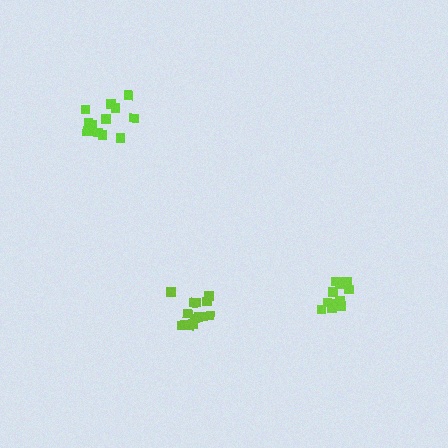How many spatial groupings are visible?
There are 3 spatial groupings.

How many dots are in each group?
Group 1: 13 dots, Group 2: 12 dots, Group 3: 14 dots (39 total).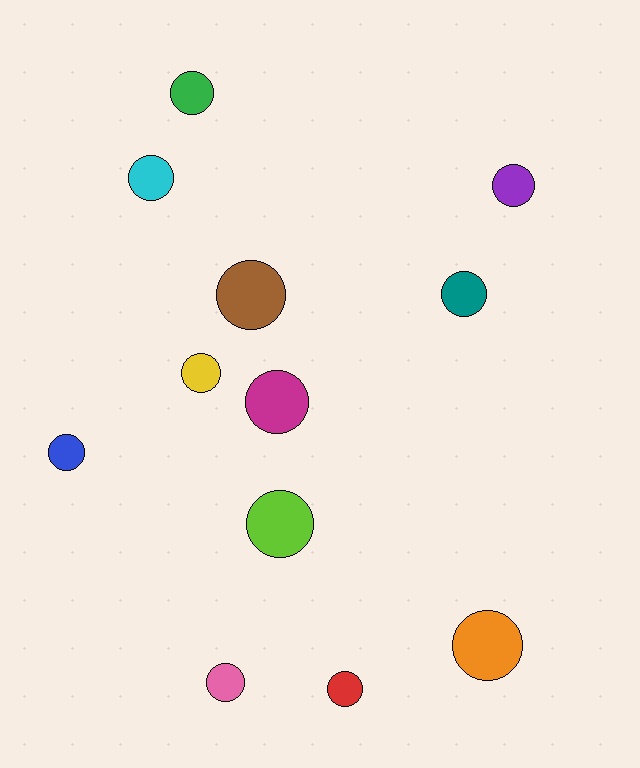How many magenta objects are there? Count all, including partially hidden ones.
There is 1 magenta object.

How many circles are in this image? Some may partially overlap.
There are 12 circles.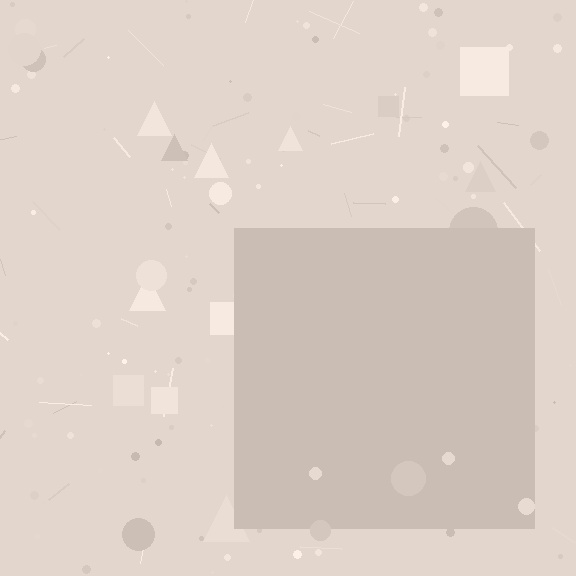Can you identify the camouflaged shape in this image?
The camouflaged shape is a square.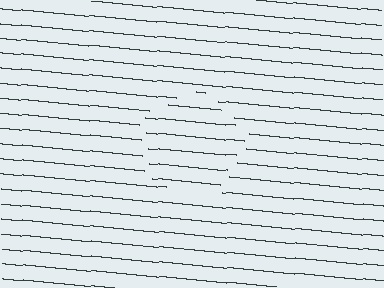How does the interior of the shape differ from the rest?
The interior of the shape contains the same grating, shifted by half a period — the contour is defined by the phase discontinuity where line-ends from the inner and outer gratings abut.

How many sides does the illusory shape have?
5 sides — the line-ends trace a pentagon.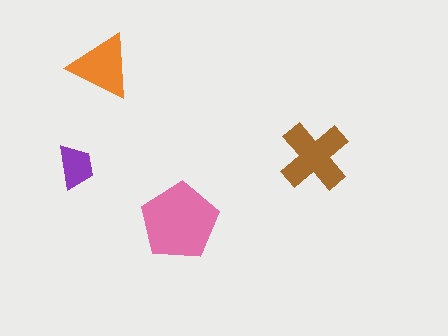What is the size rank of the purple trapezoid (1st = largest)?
4th.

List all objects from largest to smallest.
The pink pentagon, the brown cross, the orange triangle, the purple trapezoid.